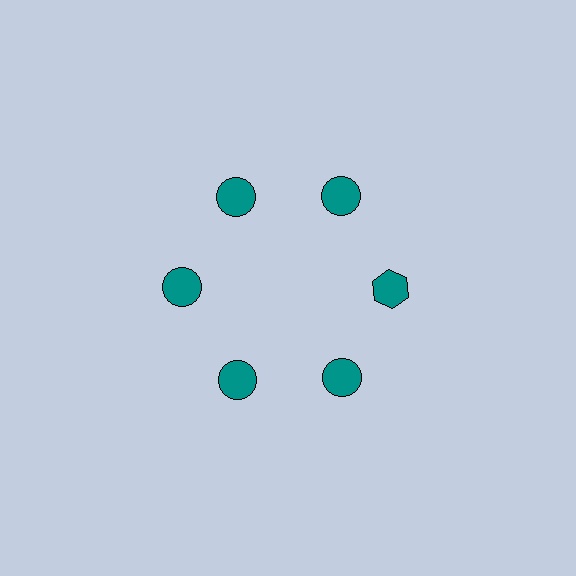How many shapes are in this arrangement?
There are 6 shapes arranged in a ring pattern.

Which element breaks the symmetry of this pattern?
The teal hexagon at roughly the 3 o'clock position breaks the symmetry. All other shapes are teal circles.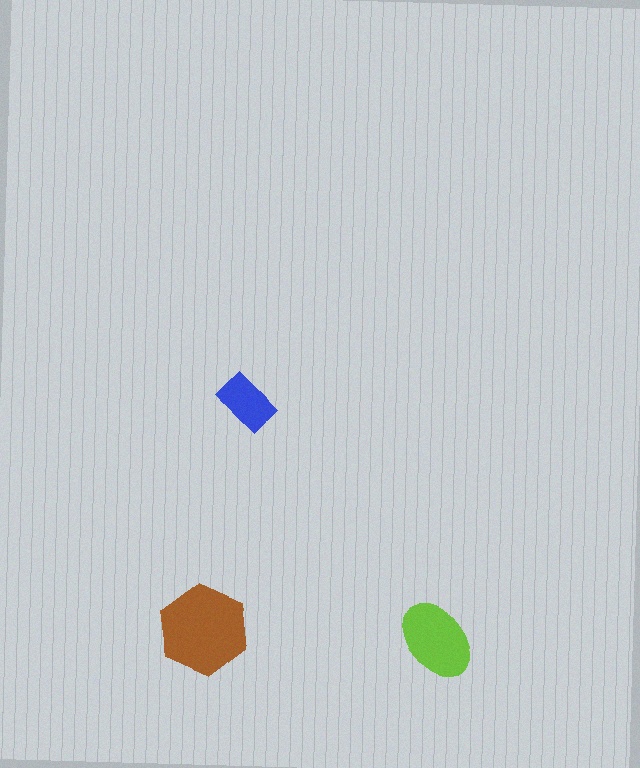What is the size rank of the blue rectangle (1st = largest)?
3rd.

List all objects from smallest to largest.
The blue rectangle, the lime ellipse, the brown hexagon.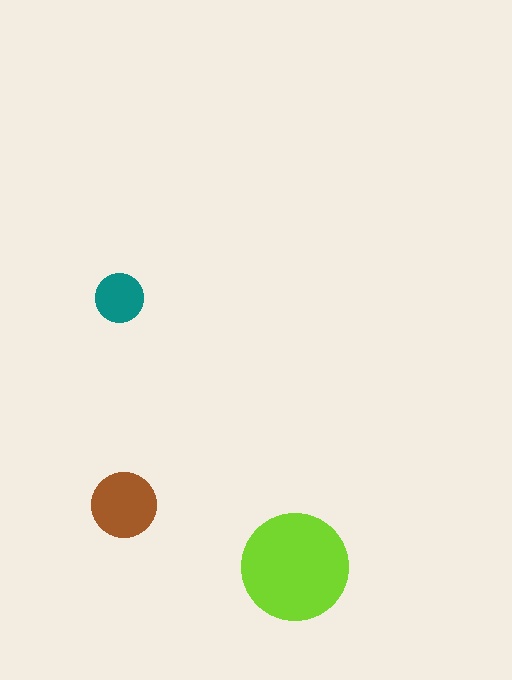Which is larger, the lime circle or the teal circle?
The lime one.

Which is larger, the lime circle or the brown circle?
The lime one.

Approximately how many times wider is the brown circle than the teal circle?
About 1.5 times wider.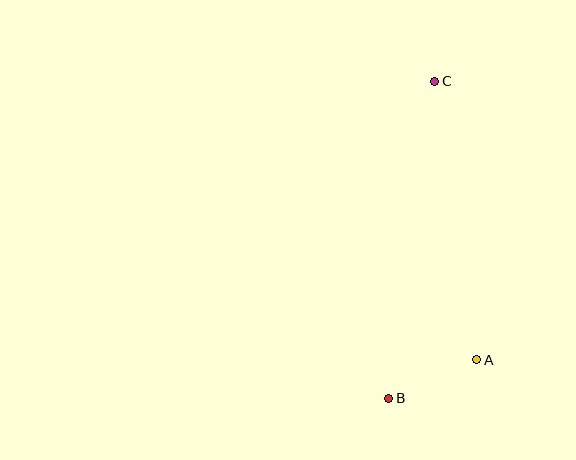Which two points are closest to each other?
Points A and B are closest to each other.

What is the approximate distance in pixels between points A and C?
The distance between A and C is approximately 282 pixels.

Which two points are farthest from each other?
Points B and C are farthest from each other.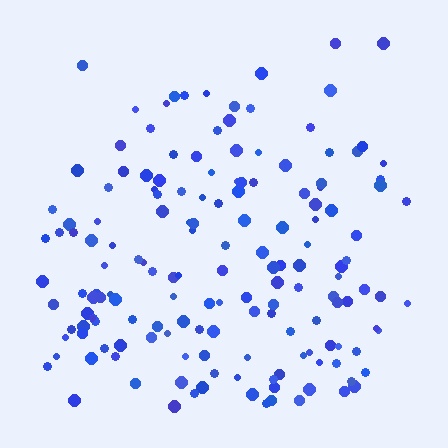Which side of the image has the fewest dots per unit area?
The top.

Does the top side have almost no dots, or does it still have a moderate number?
Still a moderate number, just noticeably fewer than the bottom.